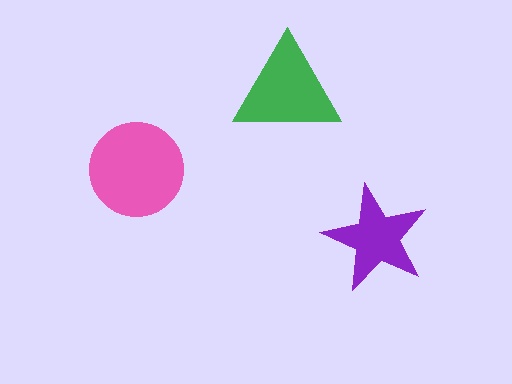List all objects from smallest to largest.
The purple star, the green triangle, the pink circle.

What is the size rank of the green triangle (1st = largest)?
2nd.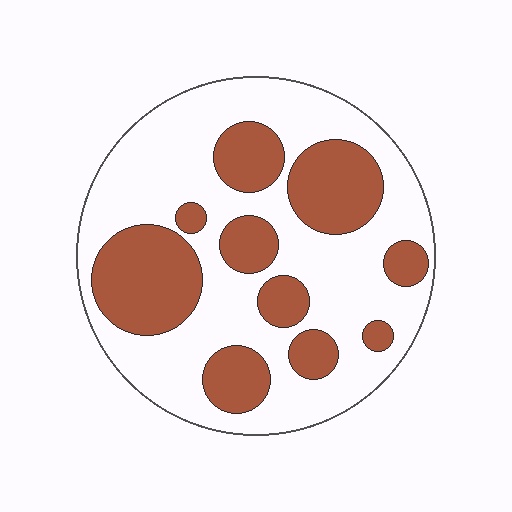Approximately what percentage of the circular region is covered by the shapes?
Approximately 35%.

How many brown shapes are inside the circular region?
10.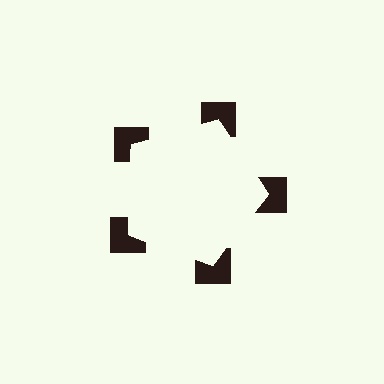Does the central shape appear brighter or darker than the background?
It typically appears slightly brighter than the background, even though no actual brightness change is drawn.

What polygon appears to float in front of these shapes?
An illusory pentagon — its edges are inferred from the aligned wedge cuts in the notched squares, not physically drawn.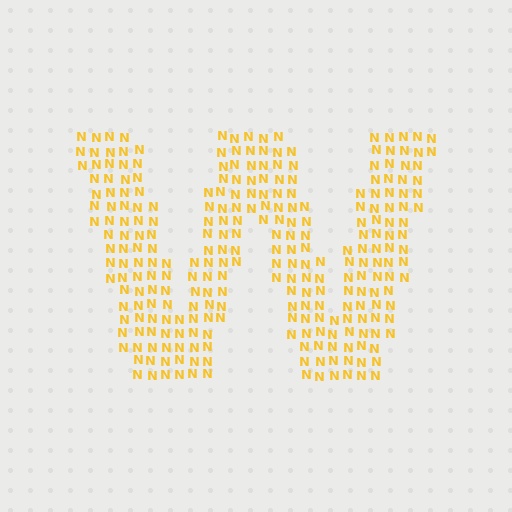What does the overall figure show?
The overall figure shows the letter W.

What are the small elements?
The small elements are letter N's.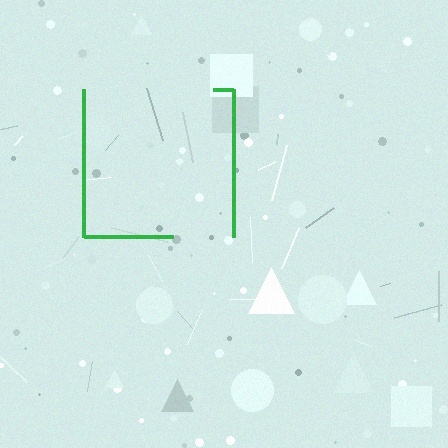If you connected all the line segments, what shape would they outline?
They would outline a square.